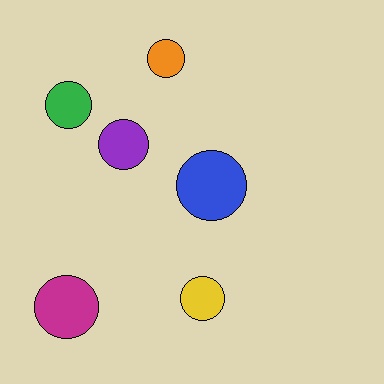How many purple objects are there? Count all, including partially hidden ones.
There is 1 purple object.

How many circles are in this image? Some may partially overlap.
There are 6 circles.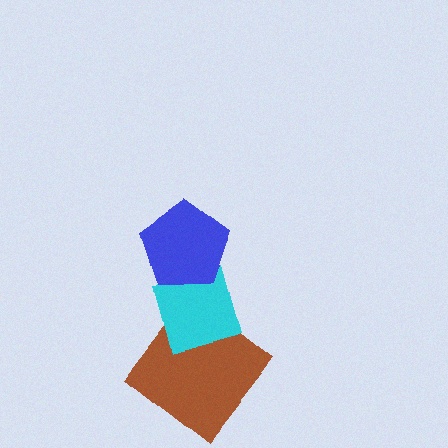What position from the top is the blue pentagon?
The blue pentagon is 1st from the top.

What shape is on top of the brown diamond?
The cyan square is on top of the brown diamond.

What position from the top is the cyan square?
The cyan square is 2nd from the top.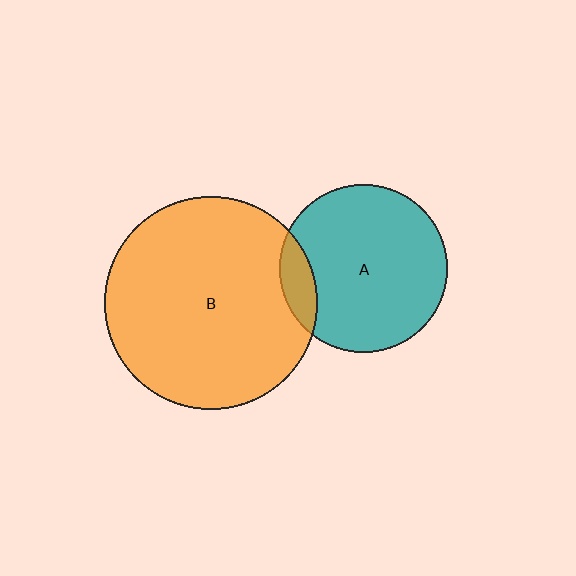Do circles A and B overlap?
Yes.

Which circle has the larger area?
Circle B (orange).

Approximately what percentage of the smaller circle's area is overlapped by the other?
Approximately 10%.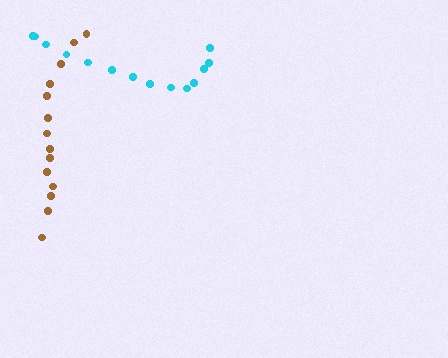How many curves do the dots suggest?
There are 2 distinct paths.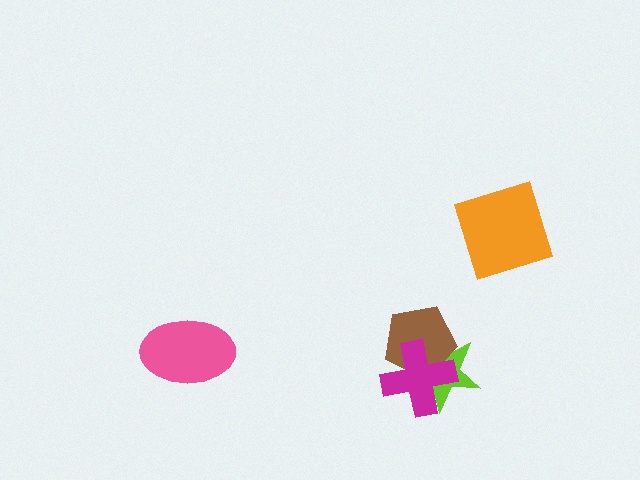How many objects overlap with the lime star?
2 objects overlap with the lime star.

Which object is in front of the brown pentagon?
The magenta cross is in front of the brown pentagon.